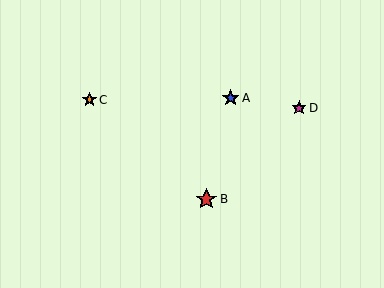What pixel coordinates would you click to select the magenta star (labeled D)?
Click at (299, 108) to select the magenta star D.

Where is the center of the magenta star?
The center of the magenta star is at (299, 108).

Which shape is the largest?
The red star (labeled B) is the largest.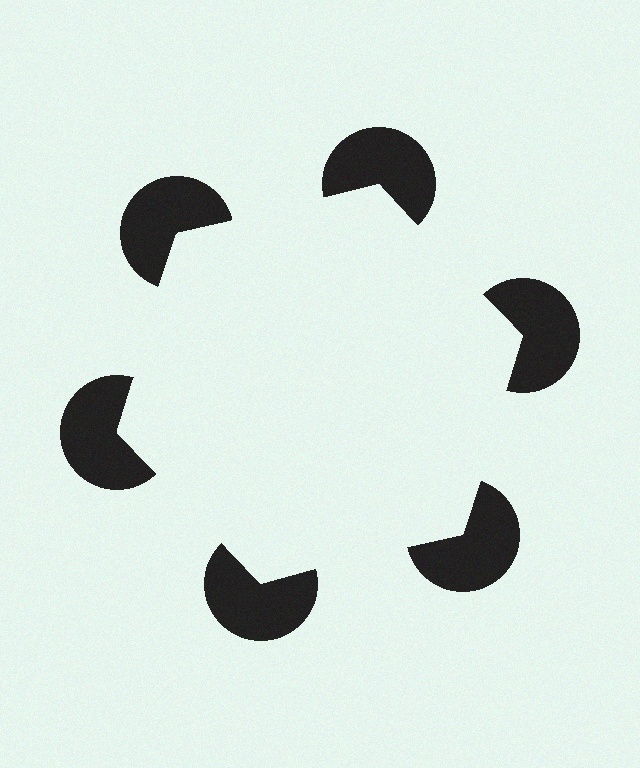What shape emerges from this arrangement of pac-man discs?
An illusory hexagon — its edges are inferred from the aligned wedge cuts in the pac-man discs, not physically drawn.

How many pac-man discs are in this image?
There are 6 — one at each vertex of the illusory hexagon.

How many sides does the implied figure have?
6 sides.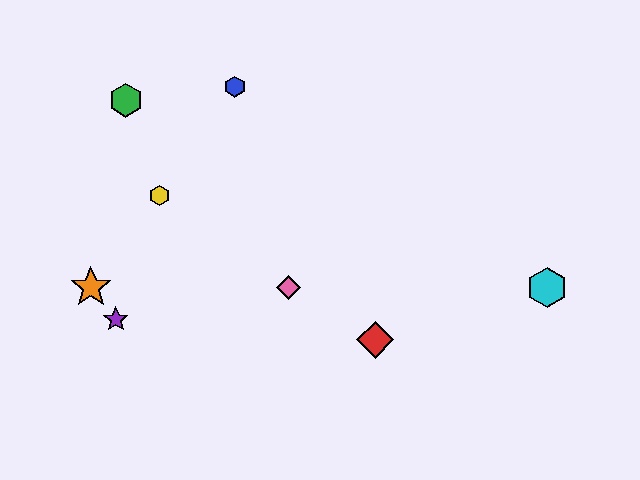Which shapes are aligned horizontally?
The orange star, the cyan hexagon, the pink diamond are aligned horizontally.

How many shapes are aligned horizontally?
3 shapes (the orange star, the cyan hexagon, the pink diamond) are aligned horizontally.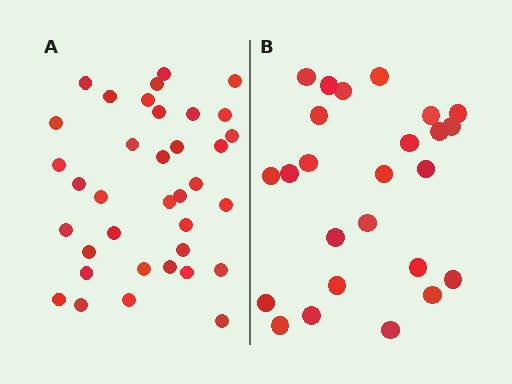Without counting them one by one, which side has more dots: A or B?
Region A (the left region) has more dots.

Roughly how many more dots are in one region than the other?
Region A has roughly 12 or so more dots than region B.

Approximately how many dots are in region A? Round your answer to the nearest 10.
About 40 dots. (The exact count is 36, which rounds to 40.)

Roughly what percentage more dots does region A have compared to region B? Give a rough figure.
About 45% more.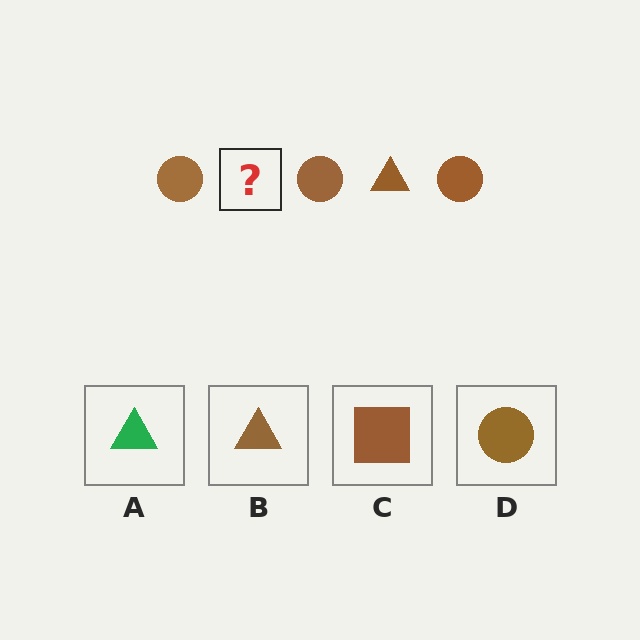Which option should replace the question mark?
Option B.